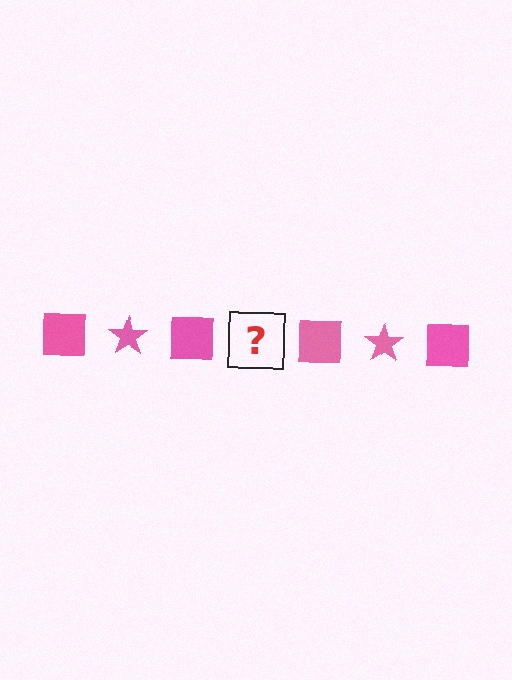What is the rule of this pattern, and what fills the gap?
The rule is that the pattern cycles through square, star shapes in pink. The gap should be filled with a pink star.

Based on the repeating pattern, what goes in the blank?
The blank should be a pink star.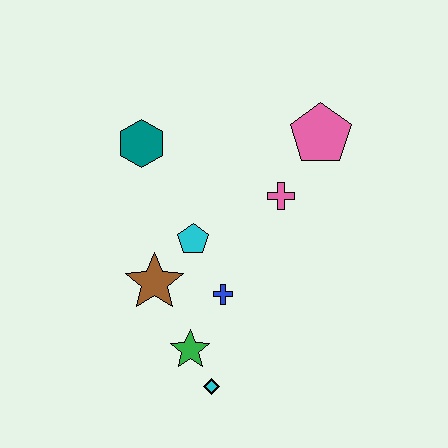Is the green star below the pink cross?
Yes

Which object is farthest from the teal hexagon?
The cyan diamond is farthest from the teal hexagon.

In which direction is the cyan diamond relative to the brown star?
The cyan diamond is below the brown star.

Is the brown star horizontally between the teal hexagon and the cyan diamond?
Yes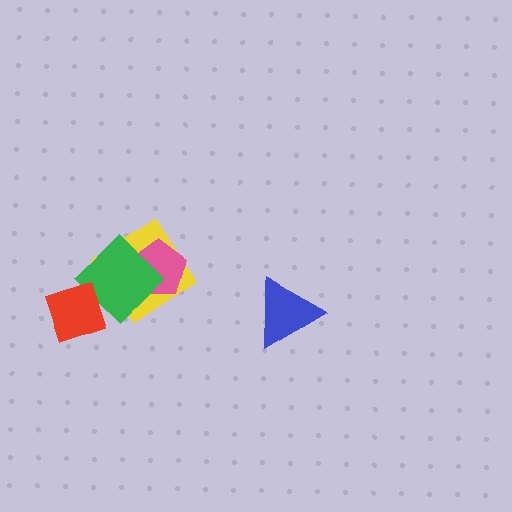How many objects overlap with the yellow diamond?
2 objects overlap with the yellow diamond.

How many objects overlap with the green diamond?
3 objects overlap with the green diamond.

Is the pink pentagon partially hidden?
Yes, it is partially covered by another shape.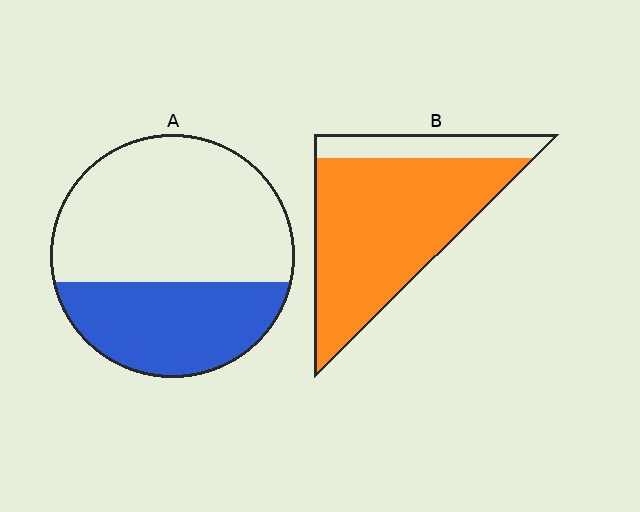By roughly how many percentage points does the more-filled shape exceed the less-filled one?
By roughly 45 percentage points (B over A).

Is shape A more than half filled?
No.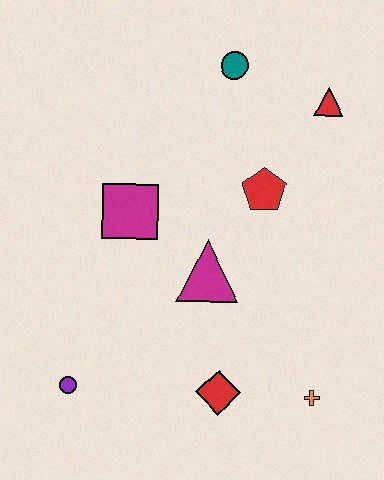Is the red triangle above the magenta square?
Yes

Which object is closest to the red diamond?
The orange cross is closest to the red diamond.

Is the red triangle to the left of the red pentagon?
No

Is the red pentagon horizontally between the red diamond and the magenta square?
No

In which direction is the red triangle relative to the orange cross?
The red triangle is above the orange cross.